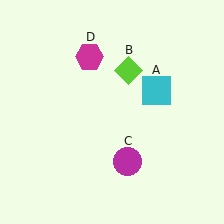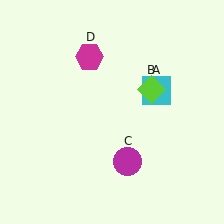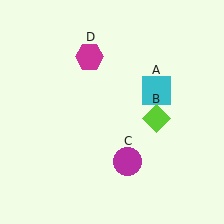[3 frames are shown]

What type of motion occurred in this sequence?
The lime diamond (object B) rotated clockwise around the center of the scene.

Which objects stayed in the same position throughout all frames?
Cyan square (object A) and magenta circle (object C) and magenta hexagon (object D) remained stationary.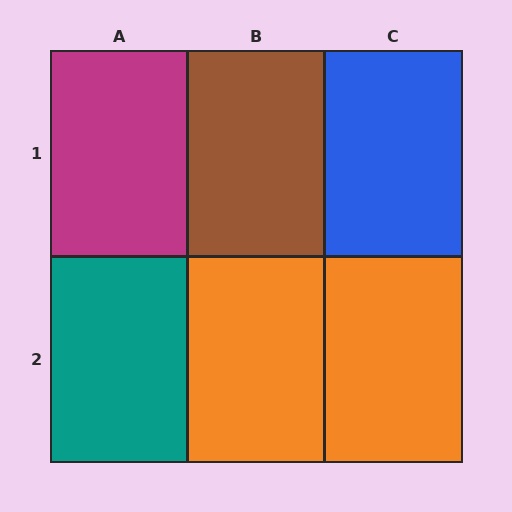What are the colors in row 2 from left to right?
Teal, orange, orange.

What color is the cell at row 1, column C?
Blue.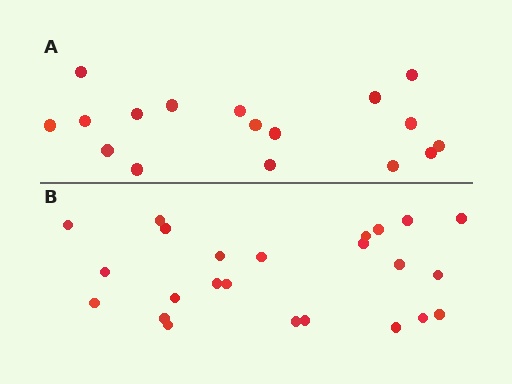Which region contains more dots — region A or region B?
Region B (the bottom region) has more dots.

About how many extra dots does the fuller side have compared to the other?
Region B has roughly 8 or so more dots than region A.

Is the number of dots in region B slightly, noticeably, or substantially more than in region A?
Region B has noticeably more, but not dramatically so. The ratio is roughly 1.4 to 1.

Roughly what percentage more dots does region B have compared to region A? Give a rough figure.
About 40% more.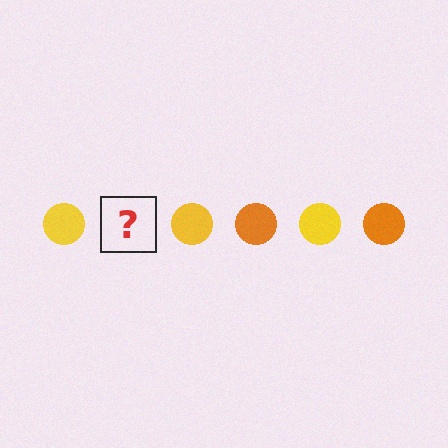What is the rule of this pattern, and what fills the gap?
The rule is that the pattern cycles through yellow, orange circles. The gap should be filled with an orange circle.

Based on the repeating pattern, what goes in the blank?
The blank should be an orange circle.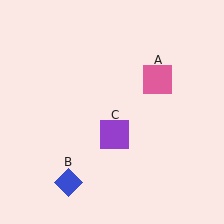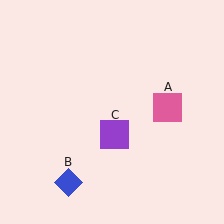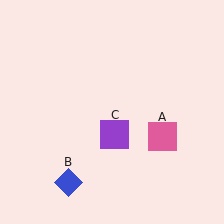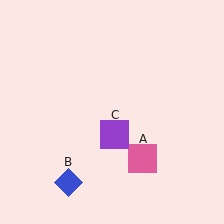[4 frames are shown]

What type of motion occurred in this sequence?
The pink square (object A) rotated clockwise around the center of the scene.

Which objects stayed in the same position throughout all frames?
Blue diamond (object B) and purple square (object C) remained stationary.